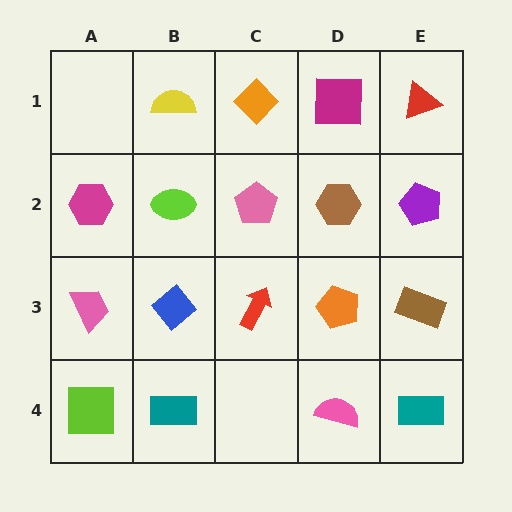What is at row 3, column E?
A brown rectangle.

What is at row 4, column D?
A pink semicircle.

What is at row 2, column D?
A brown hexagon.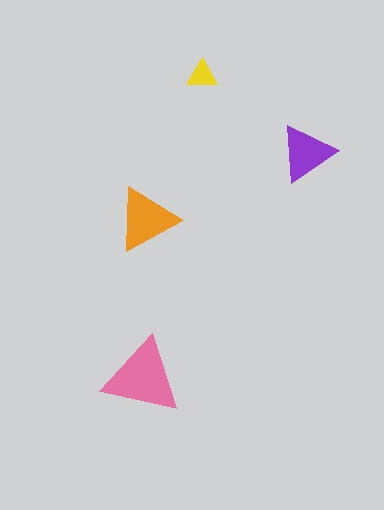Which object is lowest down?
The pink triangle is bottommost.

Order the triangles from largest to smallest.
the pink one, the orange one, the purple one, the yellow one.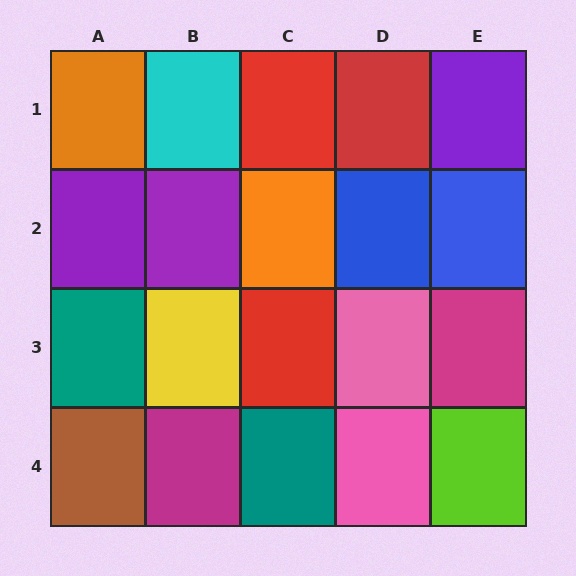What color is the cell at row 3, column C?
Red.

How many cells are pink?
2 cells are pink.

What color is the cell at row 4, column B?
Magenta.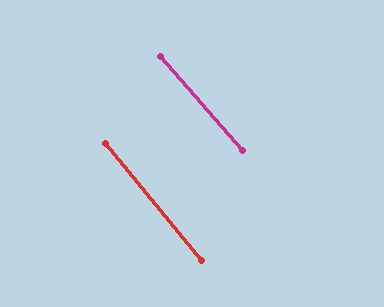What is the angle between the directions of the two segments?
Approximately 2 degrees.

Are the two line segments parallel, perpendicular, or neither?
Parallel — their directions differ by only 1.8°.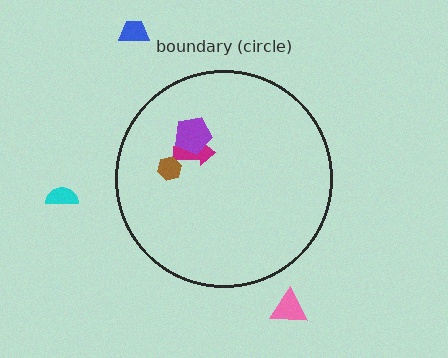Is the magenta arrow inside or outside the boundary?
Inside.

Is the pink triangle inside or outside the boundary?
Outside.